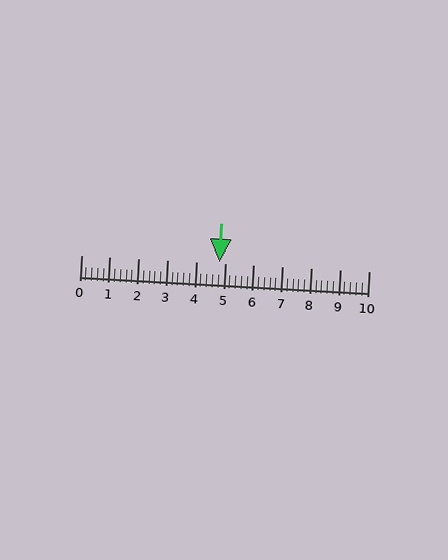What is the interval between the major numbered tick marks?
The major tick marks are spaced 1 units apart.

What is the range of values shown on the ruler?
The ruler shows values from 0 to 10.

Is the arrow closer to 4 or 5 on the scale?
The arrow is closer to 5.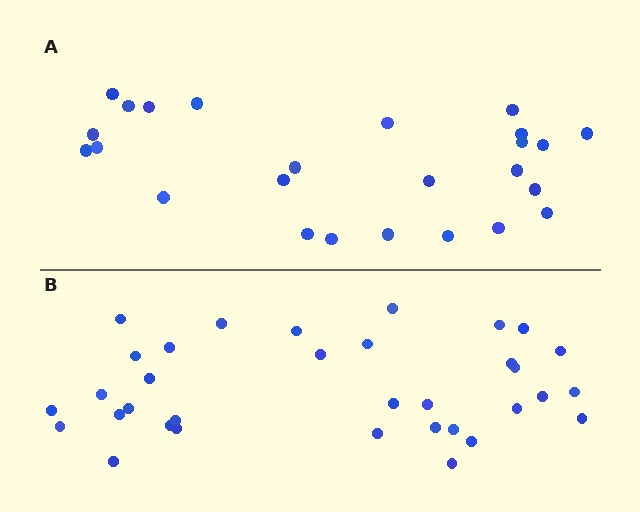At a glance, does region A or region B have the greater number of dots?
Region B (the bottom region) has more dots.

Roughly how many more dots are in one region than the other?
Region B has roughly 8 or so more dots than region A.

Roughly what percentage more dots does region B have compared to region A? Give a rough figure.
About 35% more.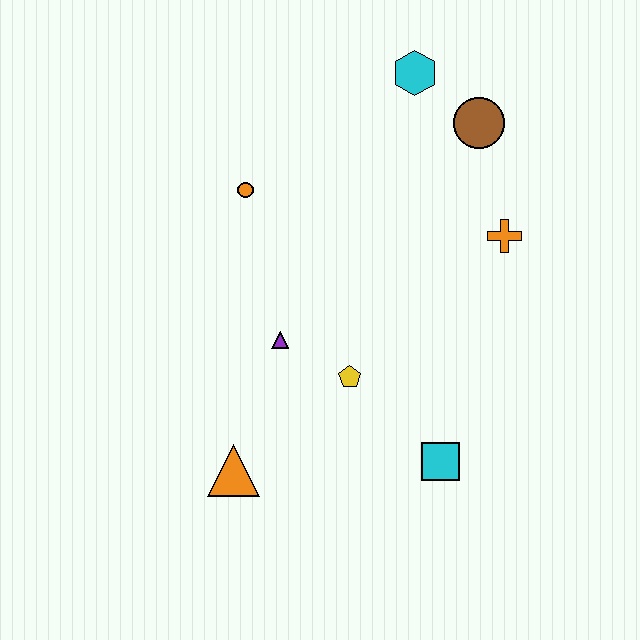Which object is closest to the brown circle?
The cyan hexagon is closest to the brown circle.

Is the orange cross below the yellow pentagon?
No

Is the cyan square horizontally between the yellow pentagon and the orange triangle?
No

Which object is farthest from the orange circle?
The cyan square is farthest from the orange circle.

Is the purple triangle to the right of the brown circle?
No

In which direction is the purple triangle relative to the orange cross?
The purple triangle is to the left of the orange cross.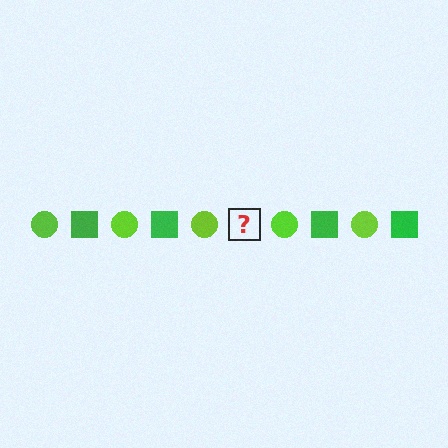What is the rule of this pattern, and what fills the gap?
The rule is that the pattern alternates between lime circle and green square. The gap should be filled with a green square.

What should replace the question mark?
The question mark should be replaced with a green square.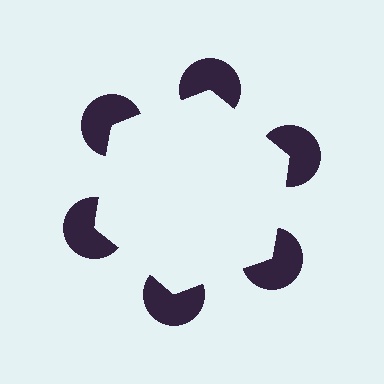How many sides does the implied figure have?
6 sides.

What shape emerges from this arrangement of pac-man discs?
An illusory hexagon — its edges are inferred from the aligned wedge cuts in the pac-man discs, not physically drawn.